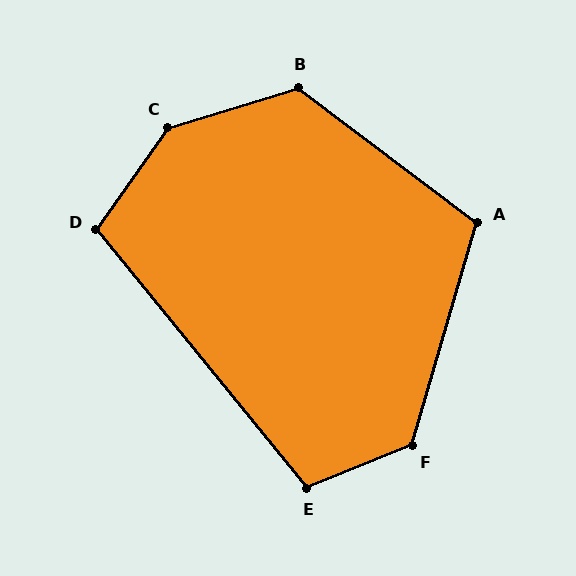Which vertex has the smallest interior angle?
D, at approximately 106 degrees.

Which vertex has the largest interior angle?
C, at approximately 142 degrees.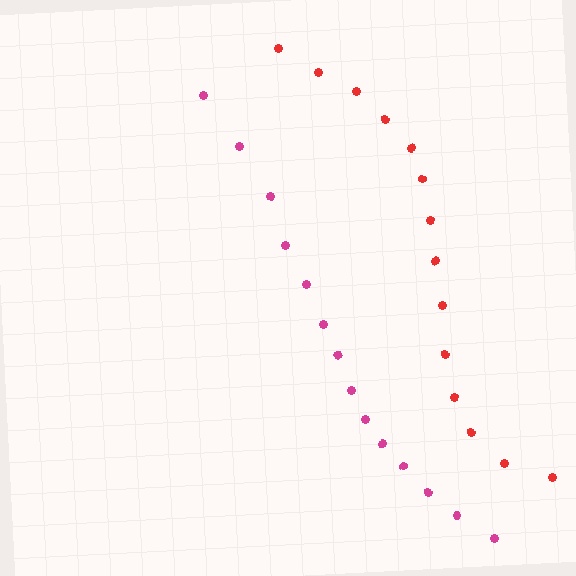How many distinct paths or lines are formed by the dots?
There are 2 distinct paths.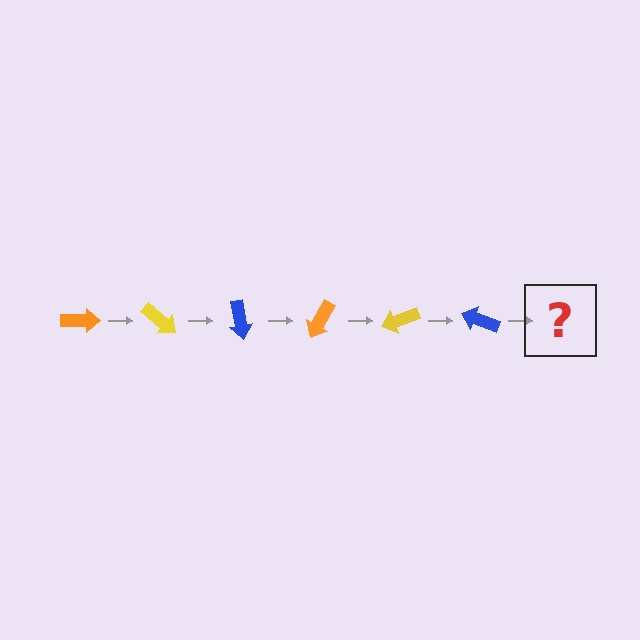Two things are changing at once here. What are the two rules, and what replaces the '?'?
The two rules are that it rotates 40 degrees each step and the color cycles through orange, yellow, and blue. The '?' should be an orange arrow, rotated 240 degrees from the start.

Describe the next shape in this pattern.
It should be an orange arrow, rotated 240 degrees from the start.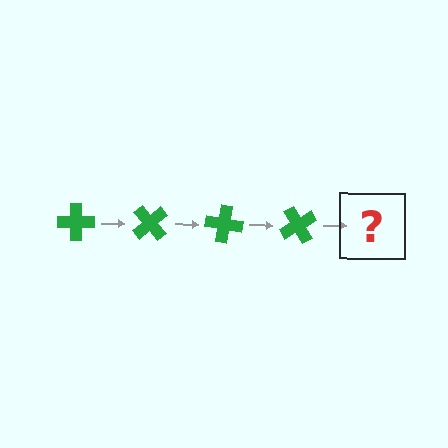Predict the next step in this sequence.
The next step is a green cross rotated 200 degrees.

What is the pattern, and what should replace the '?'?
The pattern is that the cross rotates 50 degrees each step. The '?' should be a green cross rotated 200 degrees.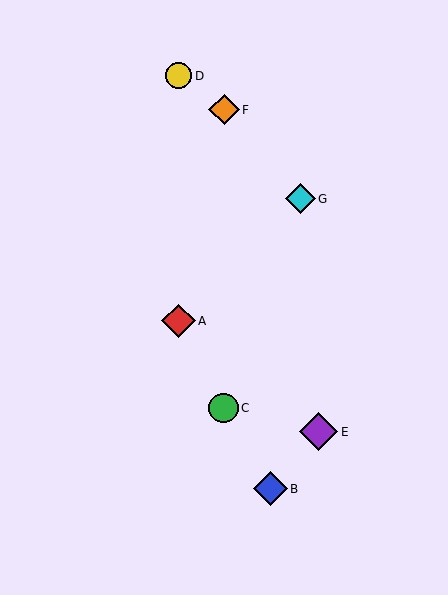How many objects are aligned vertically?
2 objects (A, D) are aligned vertically.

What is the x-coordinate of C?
Object C is at x≈224.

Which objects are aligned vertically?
Objects A, D are aligned vertically.